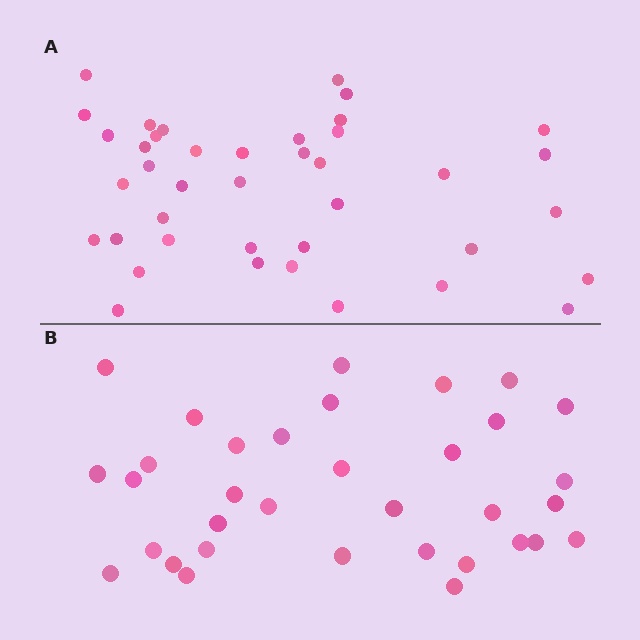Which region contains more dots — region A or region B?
Region A (the top region) has more dots.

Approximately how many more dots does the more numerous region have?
Region A has about 6 more dots than region B.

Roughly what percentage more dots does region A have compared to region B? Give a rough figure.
About 20% more.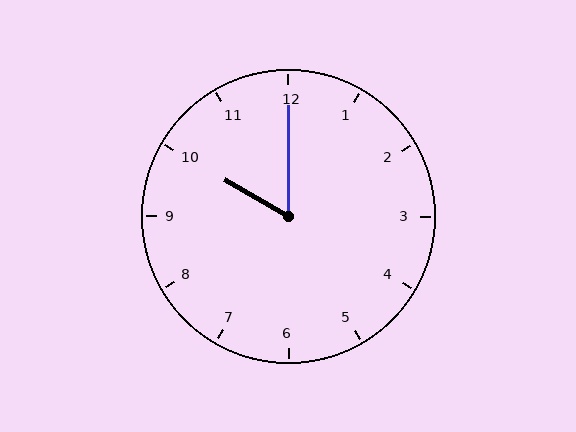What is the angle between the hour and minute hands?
Approximately 60 degrees.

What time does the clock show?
10:00.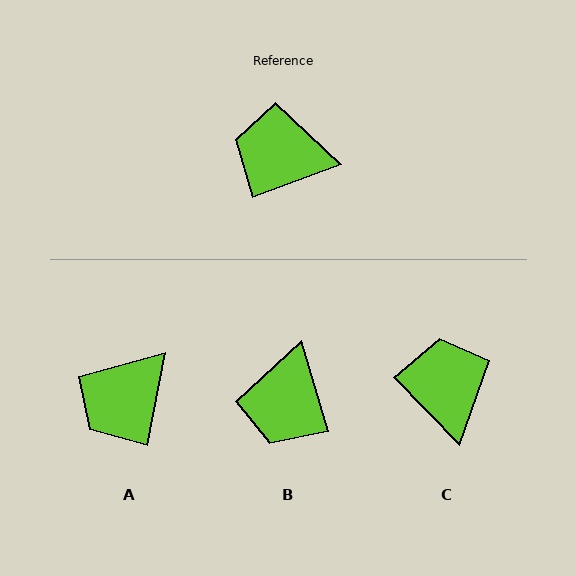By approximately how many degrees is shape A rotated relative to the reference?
Approximately 59 degrees counter-clockwise.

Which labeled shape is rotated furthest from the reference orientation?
B, about 86 degrees away.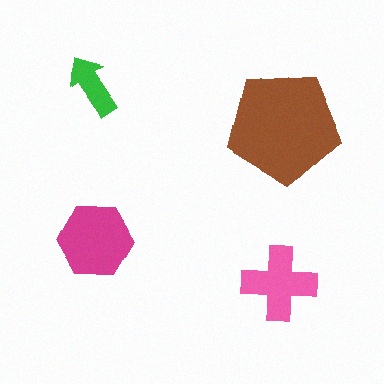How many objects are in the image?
There are 4 objects in the image.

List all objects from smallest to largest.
The green arrow, the pink cross, the magenta hexagon, the brown pentagon.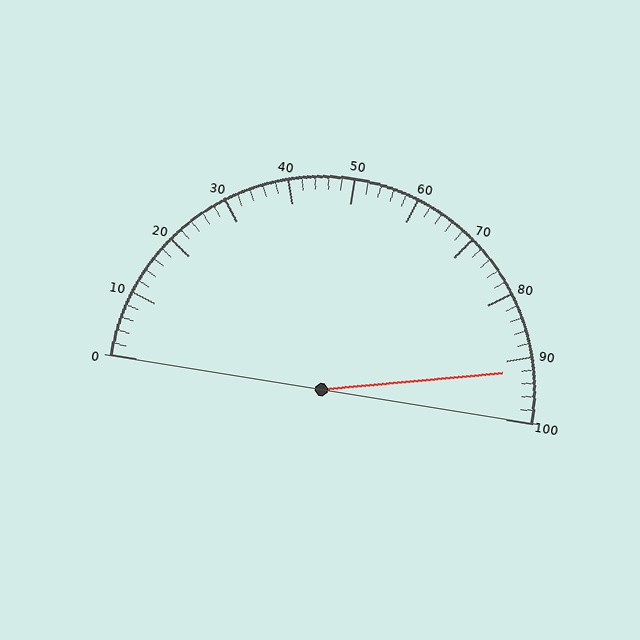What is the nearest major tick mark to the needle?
The nearest major tick mark is 90.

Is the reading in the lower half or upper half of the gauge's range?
The reading is in the upper half of the range (0 to 100).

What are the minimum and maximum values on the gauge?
The gauge ranges from 0 to 100.